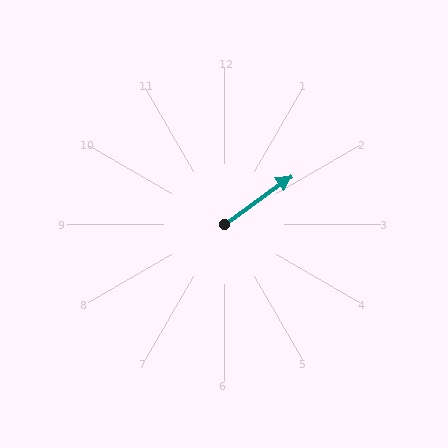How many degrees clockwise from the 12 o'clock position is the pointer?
Approximately 54 degrees.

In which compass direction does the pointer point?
Northeast.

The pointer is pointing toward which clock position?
Roughly 2 o'clock.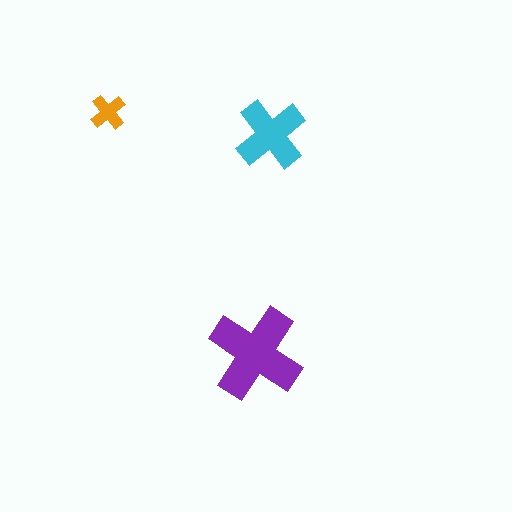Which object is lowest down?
The purple cross is bottommost.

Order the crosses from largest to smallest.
the purple one, the cyan one, the orange one.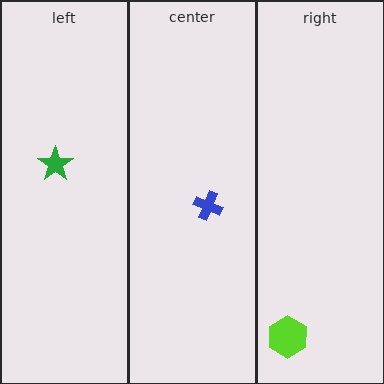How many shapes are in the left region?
1.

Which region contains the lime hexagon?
The right region.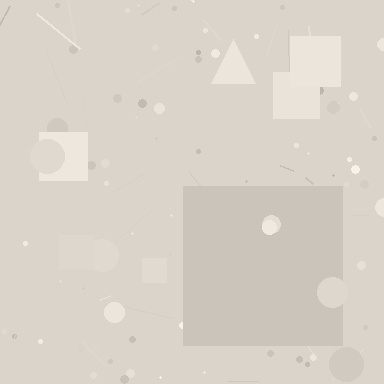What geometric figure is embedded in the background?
A square is embedded in the background.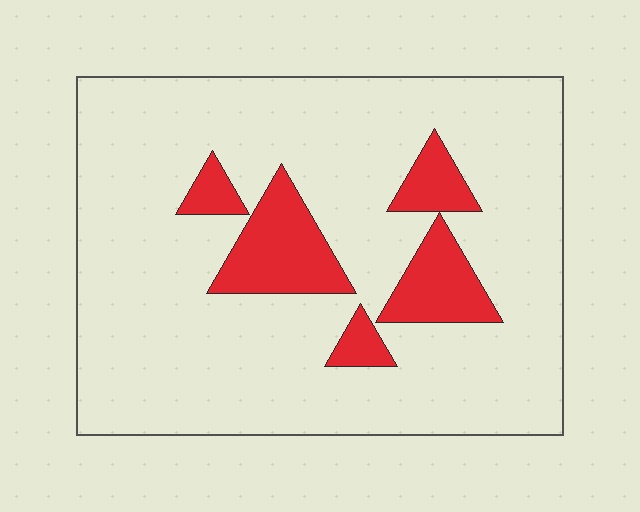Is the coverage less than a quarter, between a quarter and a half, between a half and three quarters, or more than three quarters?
Less than a quarter.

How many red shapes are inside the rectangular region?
5.